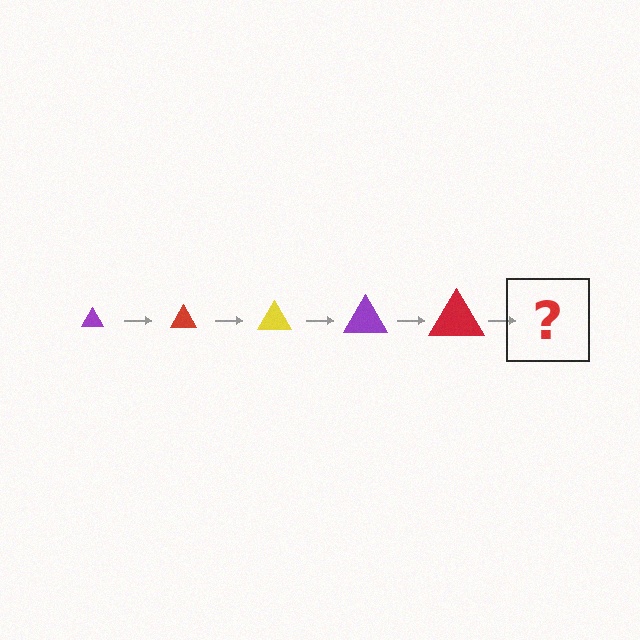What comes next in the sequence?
The next element should be a yellow triangle, larger than the previous one.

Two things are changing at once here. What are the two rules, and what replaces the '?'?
The two rules are that the triangle grows larger each step and the color cycles through purple, red, and yellow. The '?' should be a yellow triangle, larger than the previous one.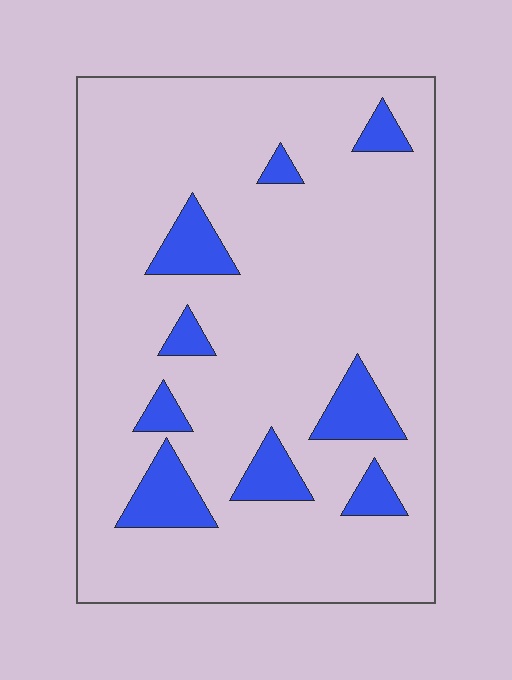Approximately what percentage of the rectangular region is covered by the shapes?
Approximately 15%.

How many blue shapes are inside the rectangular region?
9.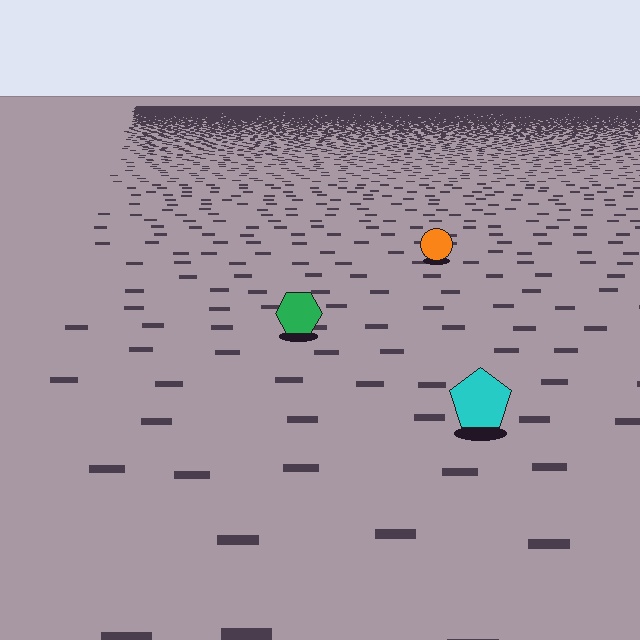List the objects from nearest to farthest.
From nearest to farthest: the cyan pentagon, the green hexagon, the orange circle.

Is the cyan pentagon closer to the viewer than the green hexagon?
Yes. The cyan pentagon is closer — you can tell from the texture gradient: the ground texture is coarser near it.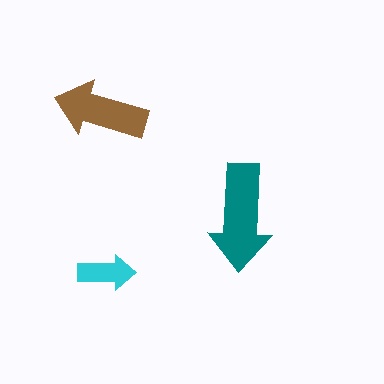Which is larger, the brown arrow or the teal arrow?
The teal one.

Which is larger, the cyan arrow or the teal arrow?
The teal one.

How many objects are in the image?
There are 3 objects in the image.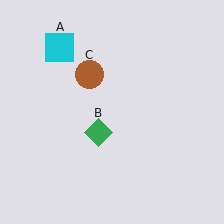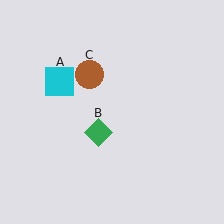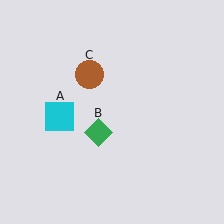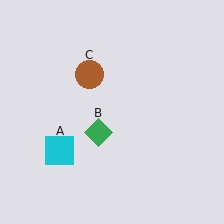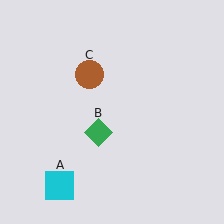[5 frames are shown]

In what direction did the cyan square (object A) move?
The cyan square (object A) moved down.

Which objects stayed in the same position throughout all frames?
Green diamond (object B) and brown circle (object C) remained stationary.